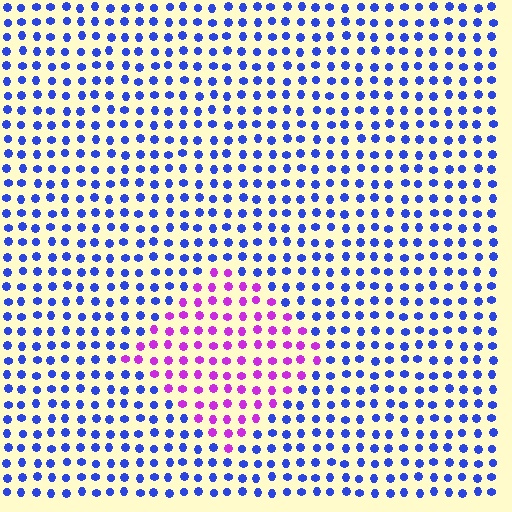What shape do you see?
I see a diamond.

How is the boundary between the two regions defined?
The boundary is defined purely by a slight shift in hue (about 62 degrees). Spacing, size, and orientation are identical on both sides.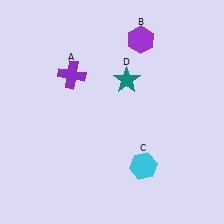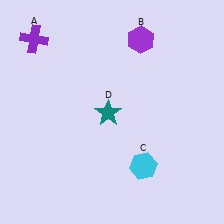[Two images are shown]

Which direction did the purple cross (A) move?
The purple cross (A) moved left.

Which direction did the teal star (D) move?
The teal star (D) moved down.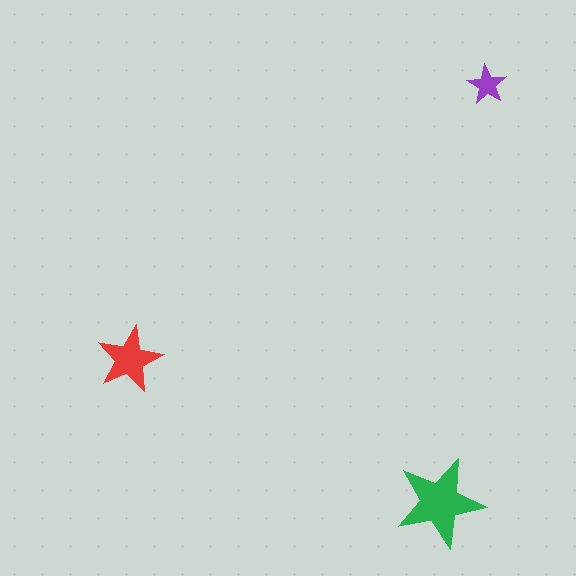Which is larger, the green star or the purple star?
The green one.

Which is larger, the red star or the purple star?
The red one.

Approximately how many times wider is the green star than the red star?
About 1.5 times wider.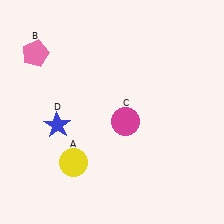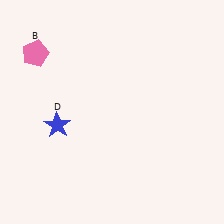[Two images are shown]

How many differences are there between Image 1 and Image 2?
There are 2 differences between the two images.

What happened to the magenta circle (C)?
The magenta circle (C) was removed in Image 2. It was in the bottom-right area of Image 1.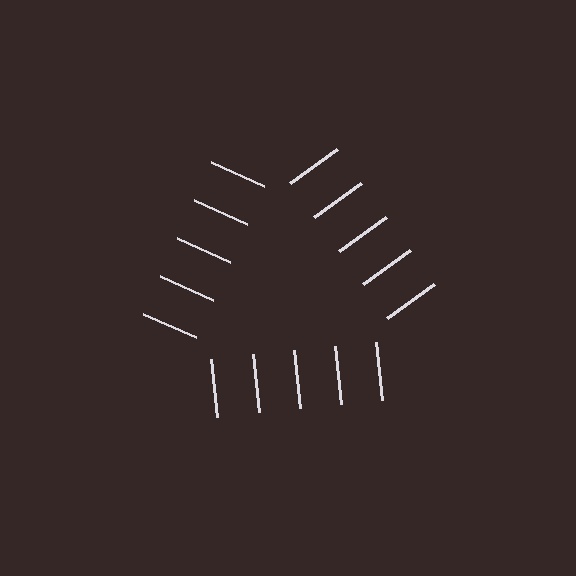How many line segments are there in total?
15 — 5 along each of the 3 edges.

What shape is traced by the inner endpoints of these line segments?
An illusory triangle — the line segments terminate on its edges but no continuous stroke is drawn.